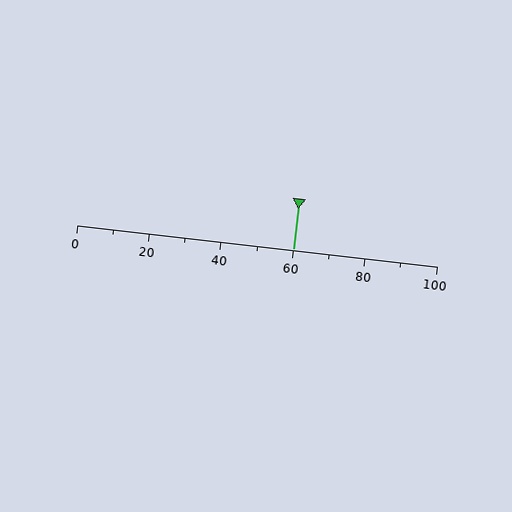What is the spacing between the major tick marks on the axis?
The major ticks are spaced 20 apart.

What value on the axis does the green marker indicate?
The marker indicates approximately 60.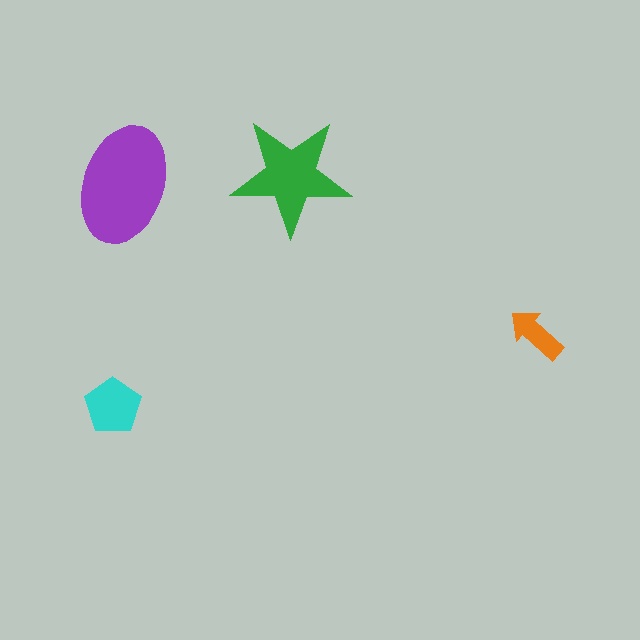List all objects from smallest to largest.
The orange arrow, the cyan pentagon, the green star, the purple ellipse.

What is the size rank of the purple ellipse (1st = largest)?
1st.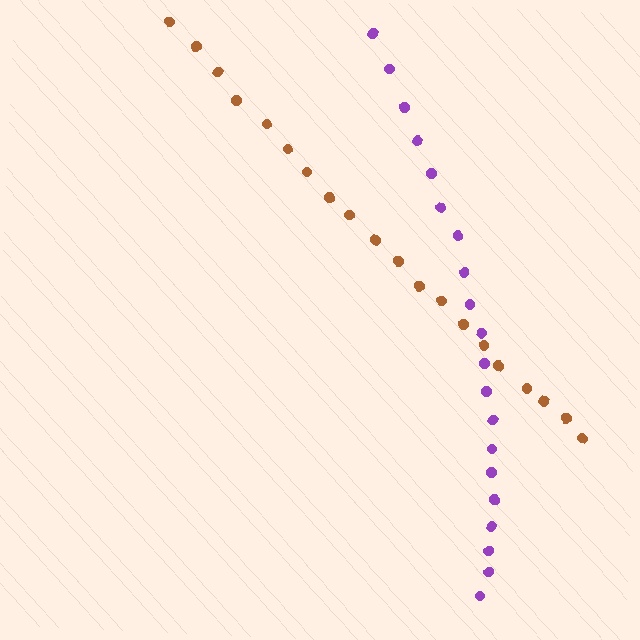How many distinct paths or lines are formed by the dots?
There are 2 distinct paths.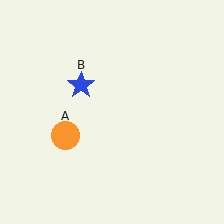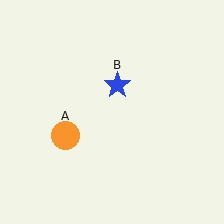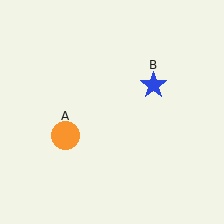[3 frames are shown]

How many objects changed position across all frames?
1 object changed position: blue star (object B).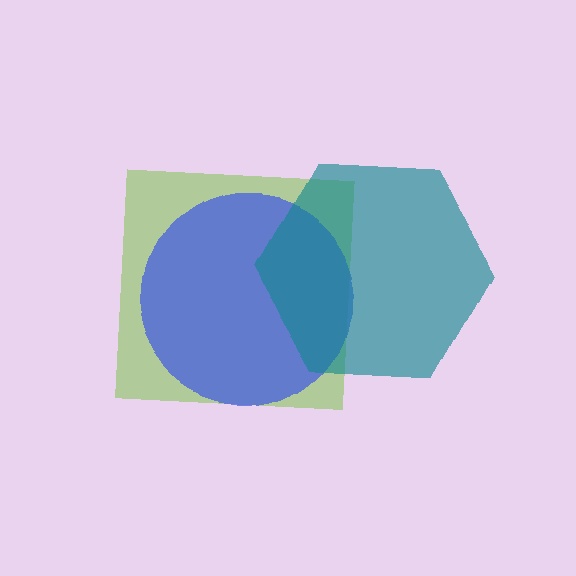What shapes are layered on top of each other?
The layered shapes are: a lime square, a blue circle, a teal hexagon.